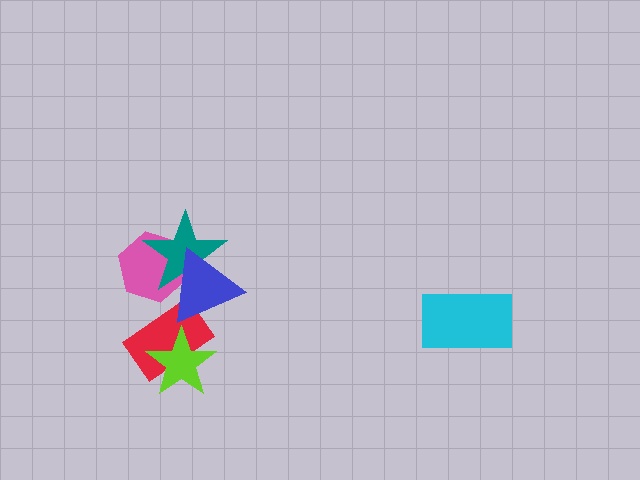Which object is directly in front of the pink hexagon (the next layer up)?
The teal star is directly in front of the pink hexagon.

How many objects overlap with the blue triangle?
3 objects overlap with the blue triangle.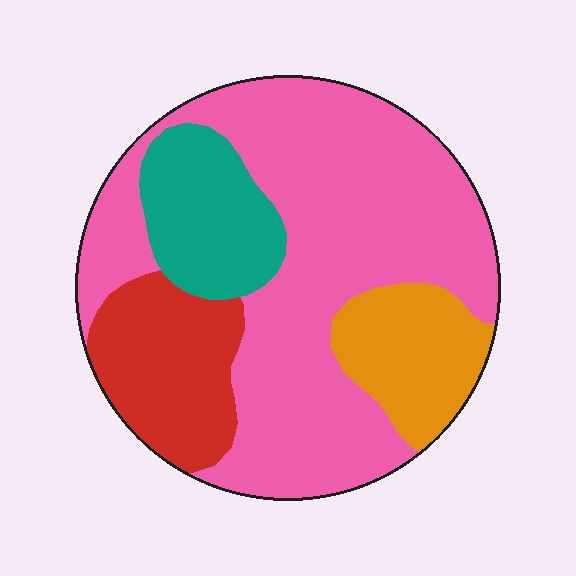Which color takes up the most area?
Pink, at roughly 60%.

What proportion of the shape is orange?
Orange covers 13% of the shape.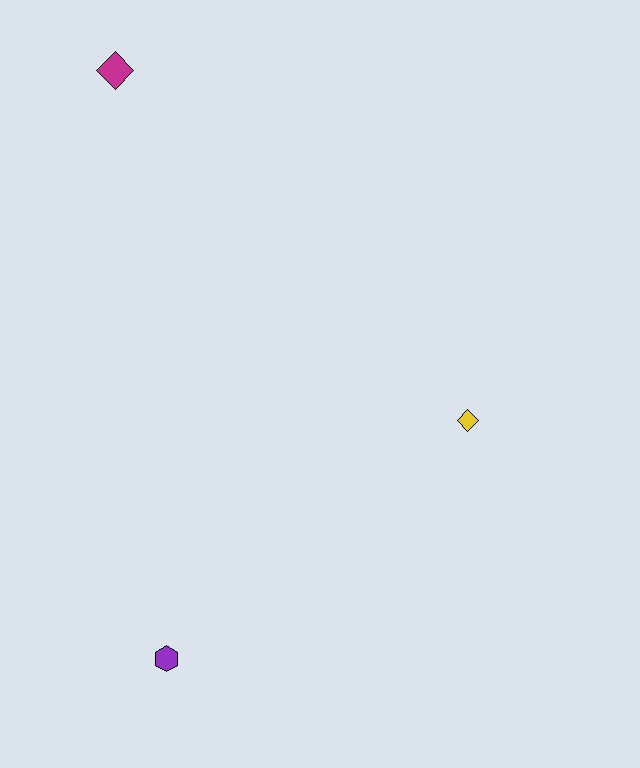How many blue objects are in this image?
There are no blue objects.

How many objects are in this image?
There are 3 objects.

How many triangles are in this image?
There are no triangles.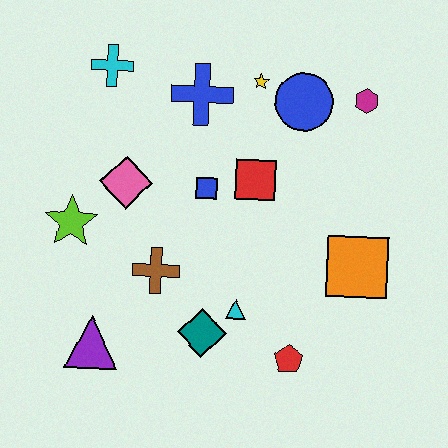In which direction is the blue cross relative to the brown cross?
The blue cross is above the brown cross.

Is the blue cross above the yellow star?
No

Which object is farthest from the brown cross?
The magenta hexagon is farthest from the brown cross.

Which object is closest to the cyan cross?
The blue cross is closest to the cyan cross.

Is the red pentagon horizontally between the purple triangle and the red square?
No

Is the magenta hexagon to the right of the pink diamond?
Yes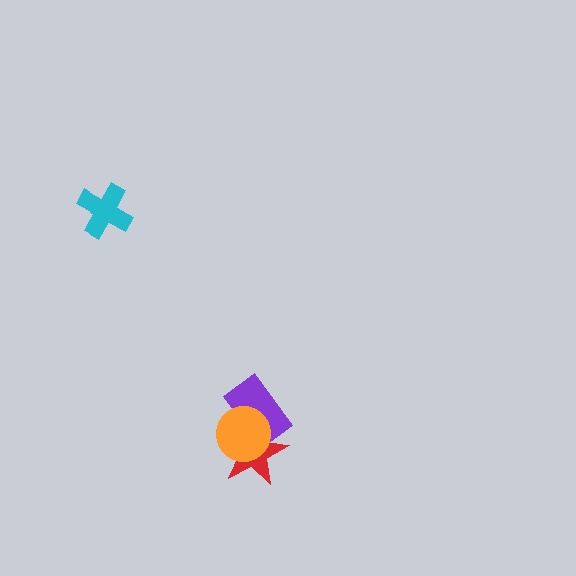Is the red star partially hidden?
Yes, it is partially covered by another shape.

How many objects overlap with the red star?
2 objects overlap with the red star.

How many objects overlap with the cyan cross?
0 objects overlap with the cyan cross.